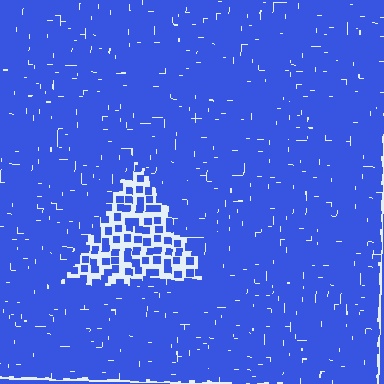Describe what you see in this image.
The image contains small blue elements arranged at two different densities. A triangle-shaped region is visible where the elements are less densely packed than the surrounding area.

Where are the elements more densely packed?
The elements are more densely packed outside the triangle boundary.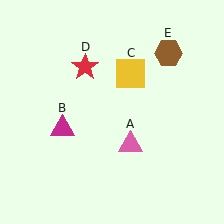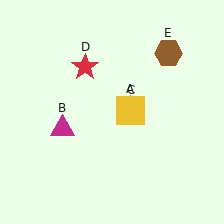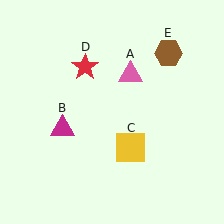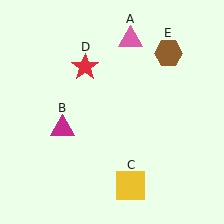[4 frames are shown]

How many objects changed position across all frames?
2 objects changed position: pink triangle (object A), yellow square (object C).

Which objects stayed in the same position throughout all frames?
Magenta triangle (object B) and red star (object D) and brown hexagon (object E) remained stationary.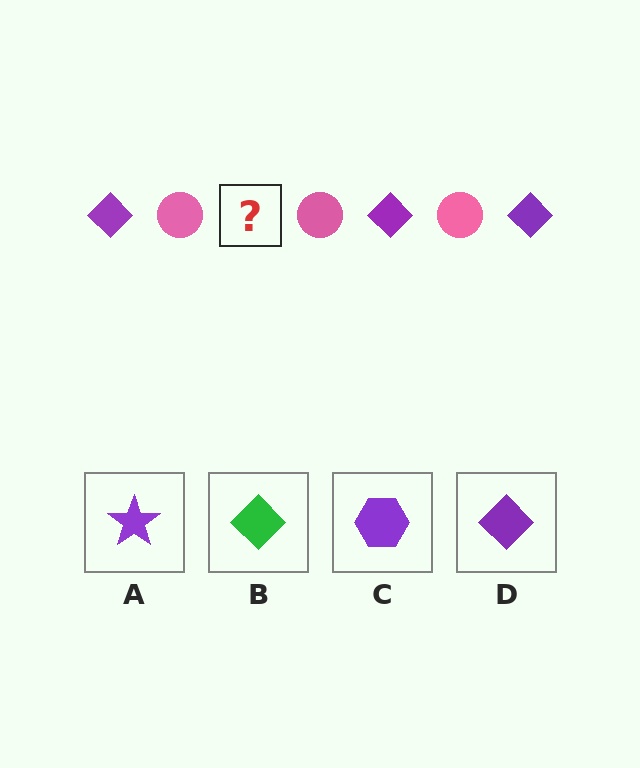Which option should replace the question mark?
Option D.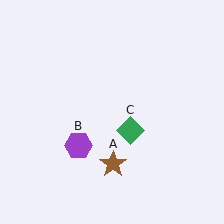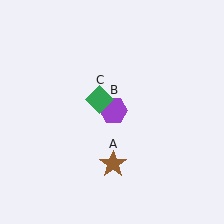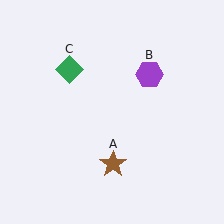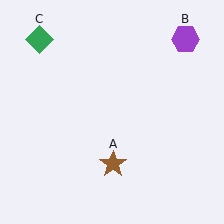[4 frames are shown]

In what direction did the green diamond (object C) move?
The green diamond (object C) moved up and to the left.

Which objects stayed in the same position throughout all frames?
Brown star (object A) remained stationary.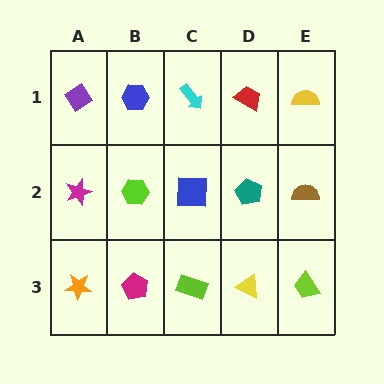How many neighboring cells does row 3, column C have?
3.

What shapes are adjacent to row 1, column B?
A lime hexagon (row 2, column B), a purple diamond (row 1, column A), a cyan arrow (row 1, column C).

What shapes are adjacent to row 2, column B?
A blue hexagon (row 1, column B), a magenta pentagon (row 3, column B), a magenta star (row 2, column A), a blue square (row 2, column C).